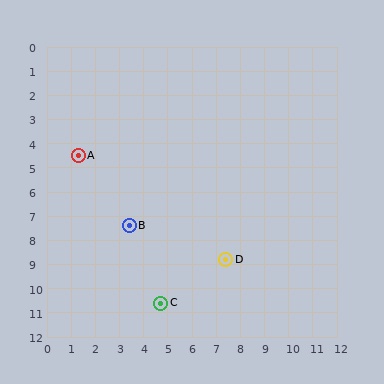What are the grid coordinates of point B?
Point B is at approximately (3.4, 7.4).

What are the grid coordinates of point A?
Point A is at approximately (1.3, 4.5).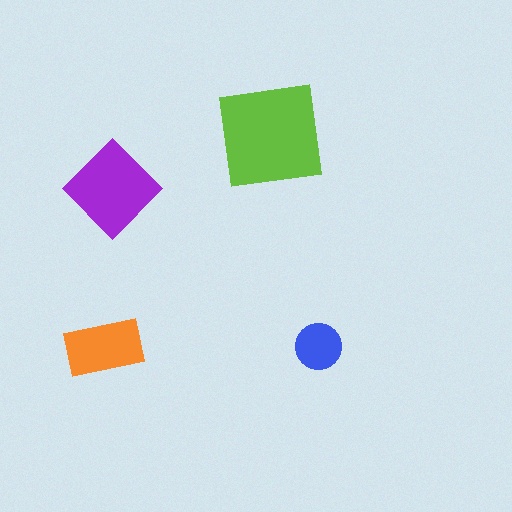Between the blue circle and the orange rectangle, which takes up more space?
The orange rectangle.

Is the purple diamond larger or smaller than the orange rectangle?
Larger.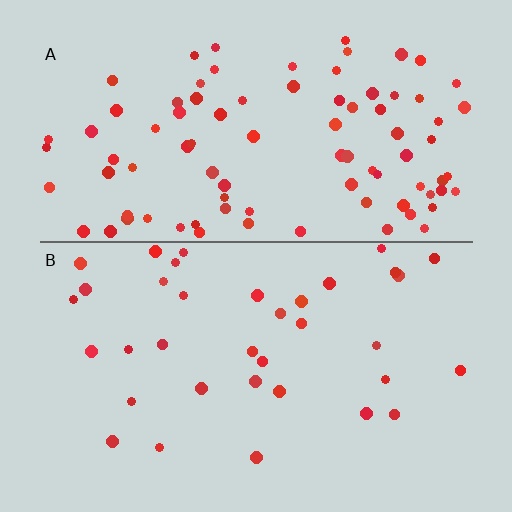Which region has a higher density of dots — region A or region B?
A (the top).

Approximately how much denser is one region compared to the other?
Approximately 2.5× — region A over region B.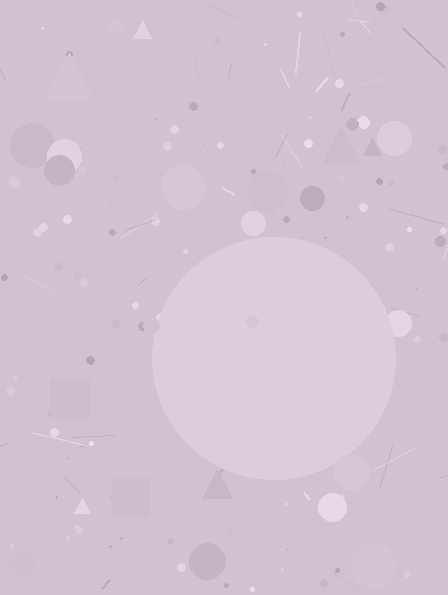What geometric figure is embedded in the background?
A circle is embedded in the background.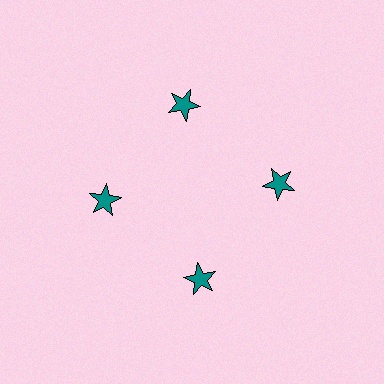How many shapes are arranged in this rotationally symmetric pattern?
There are 4 shapes, arranged in 4 groups of 1.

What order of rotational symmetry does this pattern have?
This pattern has 4-fold rotational symmetry.